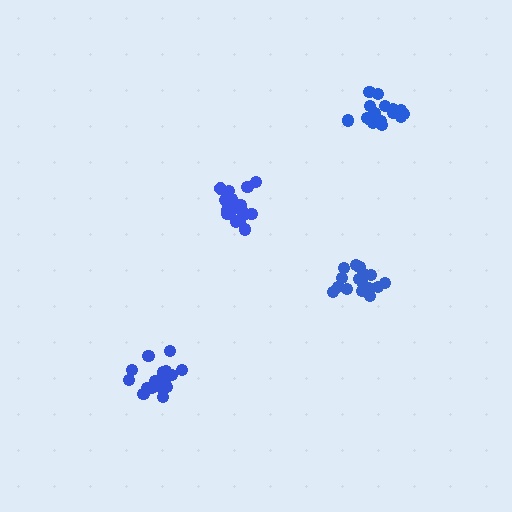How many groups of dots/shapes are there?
There are 4 groups.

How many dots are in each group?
Group 1: 20 dots, Group 2: 16 dots, Group 3: 18 dots, Group 4: 17 dots (71 total).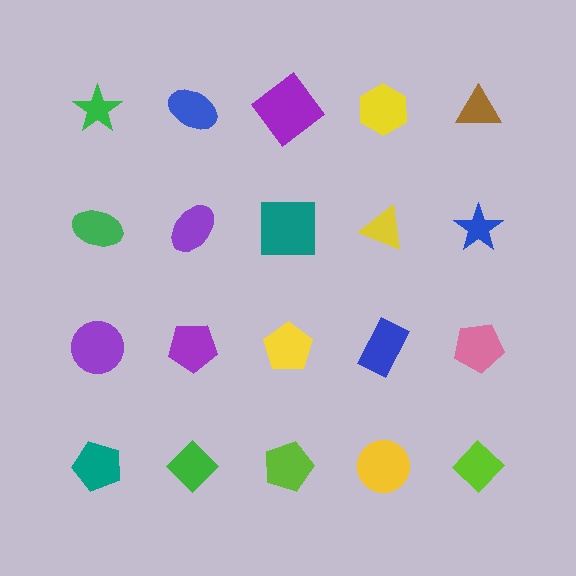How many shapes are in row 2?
5 shapes.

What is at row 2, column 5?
A blue star.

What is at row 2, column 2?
A purple ellipse.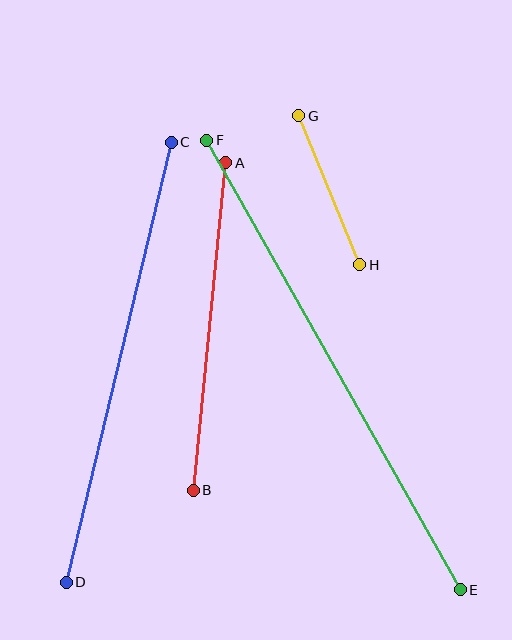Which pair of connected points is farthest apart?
Points E and F are farthest apart.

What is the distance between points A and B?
The distance is approximately 329 pixels.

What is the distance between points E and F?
The distance is approximately 516 pixels.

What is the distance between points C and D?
The distance is approximately 452 pixels.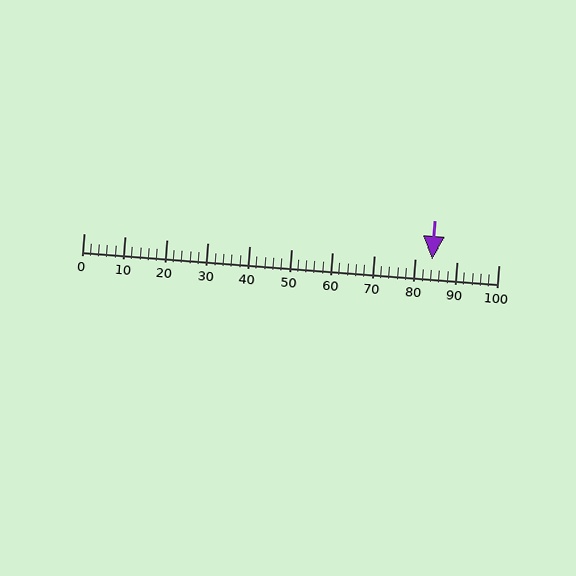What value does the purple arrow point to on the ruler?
The purple arrow points to approximately 84.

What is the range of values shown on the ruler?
The ruler shows values from 0 to 100.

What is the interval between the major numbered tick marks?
The major tick marks are spaced 10 units apart.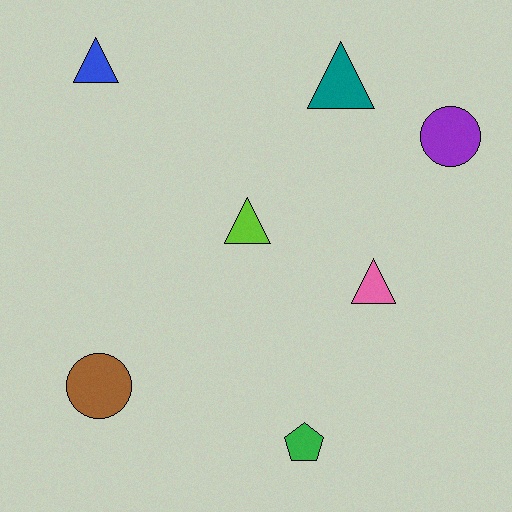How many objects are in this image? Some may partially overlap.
There are 7 objects.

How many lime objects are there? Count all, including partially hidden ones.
There is 1 lime object.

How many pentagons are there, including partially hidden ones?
There is 1 pentagon.